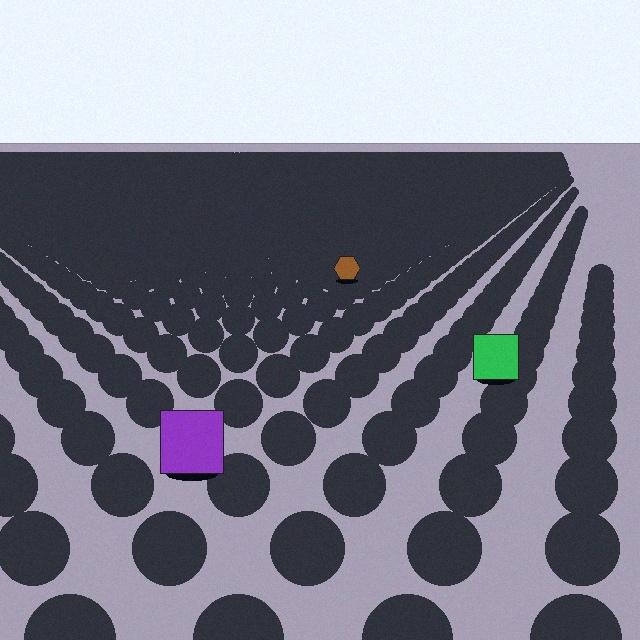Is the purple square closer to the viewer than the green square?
Yes. The purple square is closer — you can tell from the texture gradient: the ground texture is coarser near it.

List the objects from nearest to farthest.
From nearest to farthest: the purple square, the green square, the brown hexagon.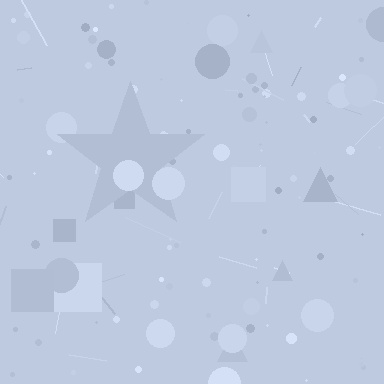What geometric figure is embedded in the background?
A star is embedded in the background.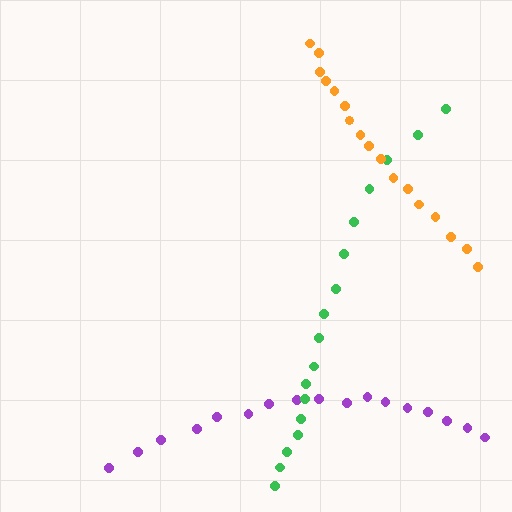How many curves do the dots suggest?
There are 3 distinct paths.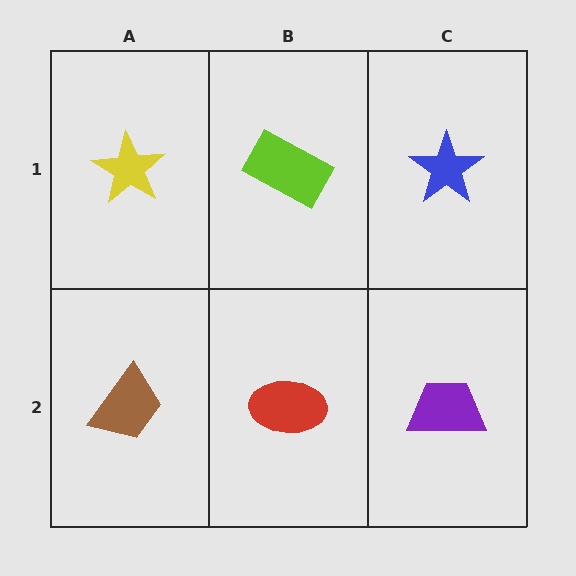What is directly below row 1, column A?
A brown trapezoid.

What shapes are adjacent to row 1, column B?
A red ellipse (row 2, column B), a yellow star (row 1, column A), a blue star (row 1, column C).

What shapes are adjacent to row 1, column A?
A brown trapezoid (row 2, column A), a lime rectangle (row 1, column B).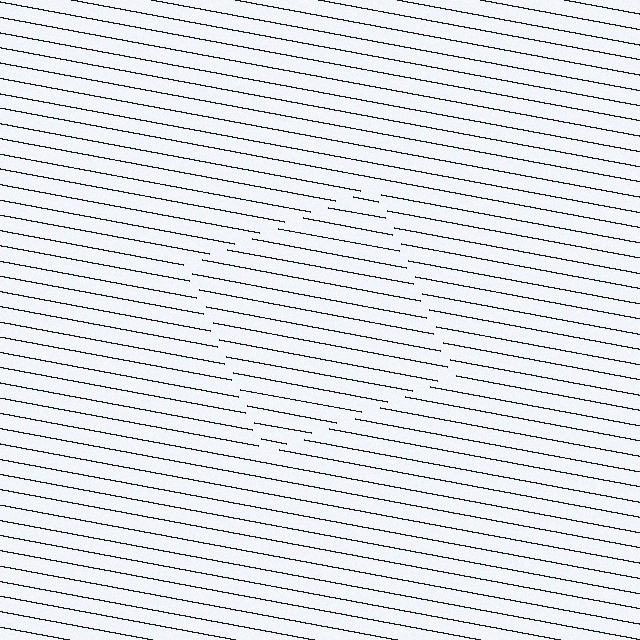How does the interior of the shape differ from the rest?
The interior of the shape contains the same grating, shifted by half a period — the contour is defined by the phase discontinuity where line-ends from the inner and outer gratings abut.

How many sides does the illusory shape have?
4 sides — the line-ends trace a square.